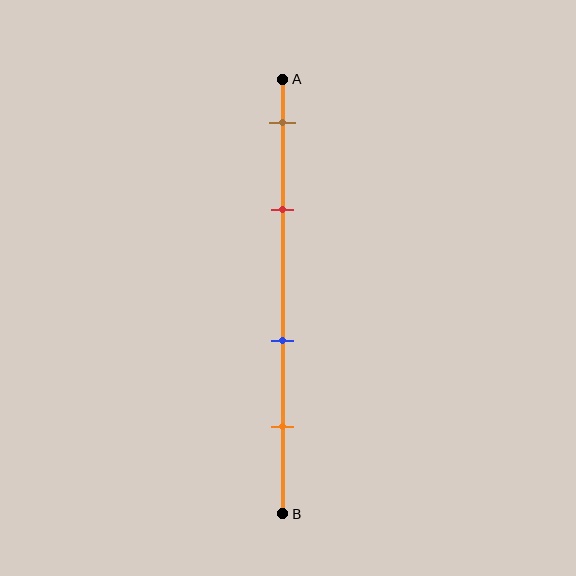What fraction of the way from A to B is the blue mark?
The blue mark is approximately 60% (0.6) of the way from A to B.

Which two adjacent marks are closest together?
The brown and red marks are the closest adjacent pair.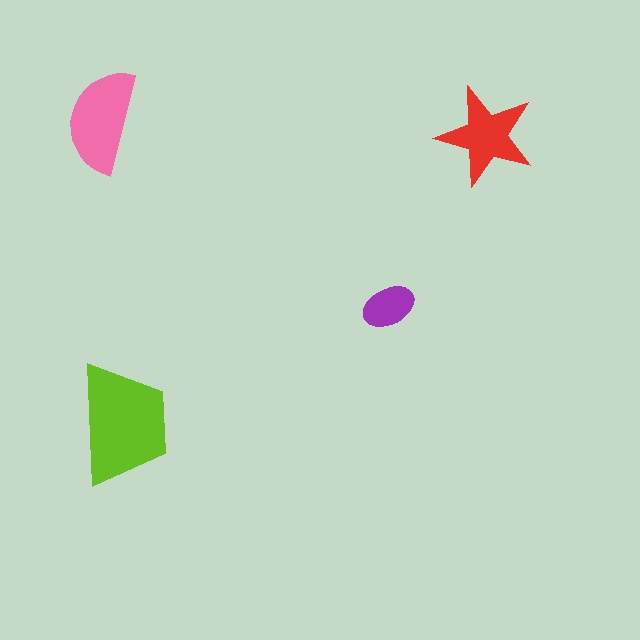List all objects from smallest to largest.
The purple ellipse, the red star, the pink semicircle, the lime trapezoid.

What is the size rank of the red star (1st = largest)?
3rd.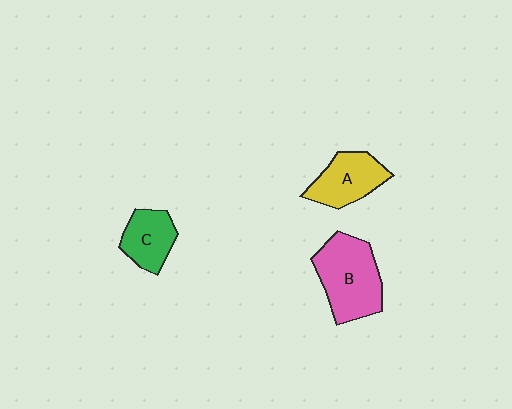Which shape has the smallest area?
Shape C (green).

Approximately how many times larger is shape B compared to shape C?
Approximately 1.7 times.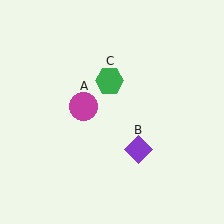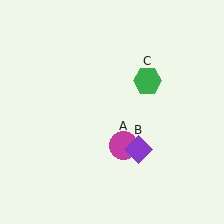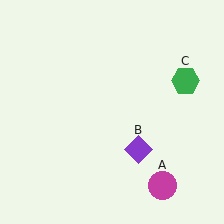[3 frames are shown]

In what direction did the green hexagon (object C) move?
The green hexagon (object C) moved right.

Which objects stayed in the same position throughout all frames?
Purple diamond (object B) remained stationary.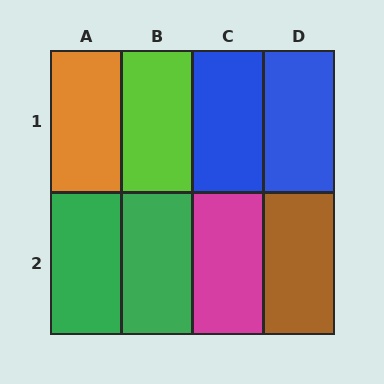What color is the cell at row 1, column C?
Blue.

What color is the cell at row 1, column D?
Blue.